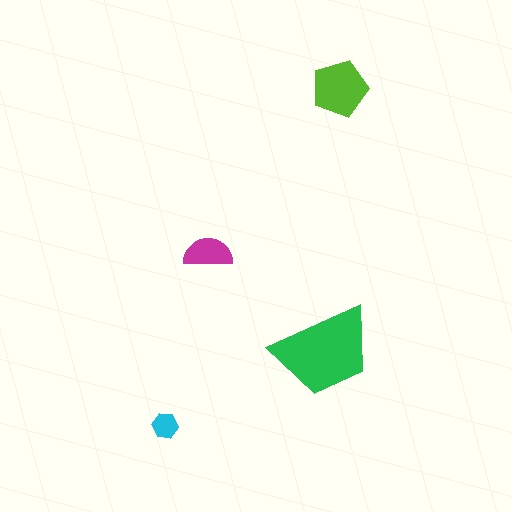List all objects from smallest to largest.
The cyan hexagon, the magenta semicircle, the lime pentagon, the green trapezoid.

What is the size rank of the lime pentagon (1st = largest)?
2nd.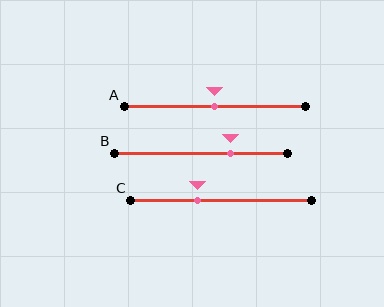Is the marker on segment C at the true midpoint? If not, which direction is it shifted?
No, the marker on segment C is shifted to the left by about 13% of the segment length.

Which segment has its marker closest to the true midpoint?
Segment A has its marker closest to the true midpoint.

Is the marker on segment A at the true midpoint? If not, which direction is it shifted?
Yes, the marker on segment A is at the true midpoint.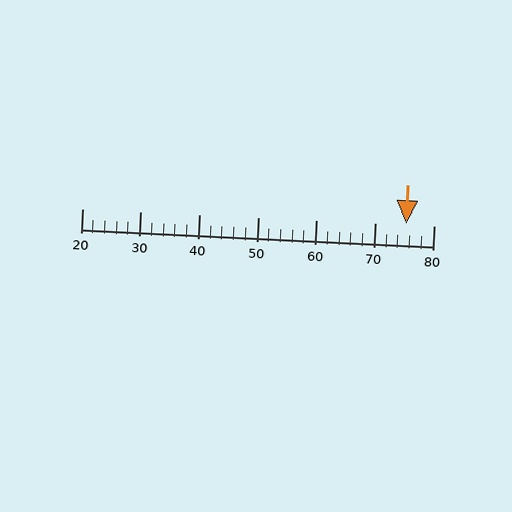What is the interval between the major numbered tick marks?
The major tick marks are spaced 10 units apart.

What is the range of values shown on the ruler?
The ruler shows values from 20 to 80.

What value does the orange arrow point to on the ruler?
The orange arrow points to approximately 75.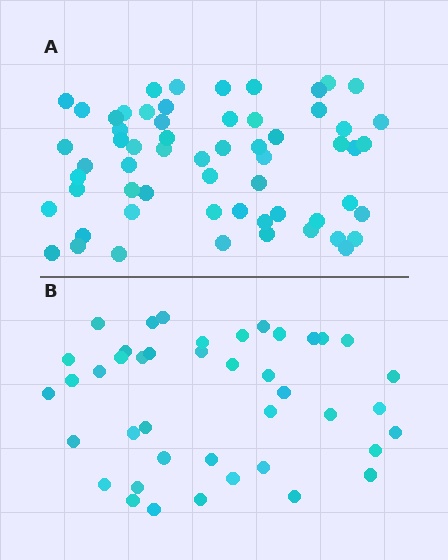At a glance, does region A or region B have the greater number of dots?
Region A (the top region) has more dots.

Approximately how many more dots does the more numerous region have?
Region A has approximately 20 more dots than region B.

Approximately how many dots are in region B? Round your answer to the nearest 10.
About 40 dots. (The exact count is 42, which rounds to 40.)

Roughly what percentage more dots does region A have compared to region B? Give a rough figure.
About 45% more.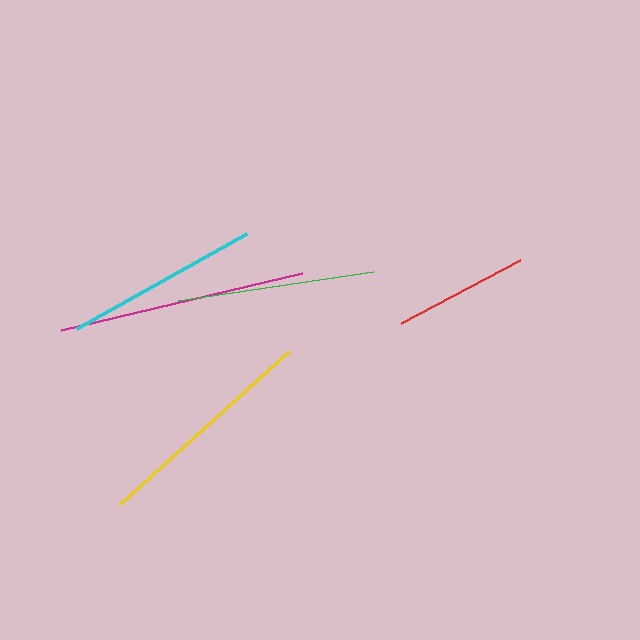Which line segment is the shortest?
The red line is the shortest at approximately 135 pixels.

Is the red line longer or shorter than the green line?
The green line is longer than the red line.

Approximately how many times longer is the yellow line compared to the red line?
The yellow line is approximately 1.7 times the length of the red line.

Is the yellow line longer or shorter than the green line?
The yellow line is longer than the green line.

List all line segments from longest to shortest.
From longest to shortest: magenta, yellow, green, cyan, red.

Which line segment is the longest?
The magenta line is the longest at approximately 248 pixels.